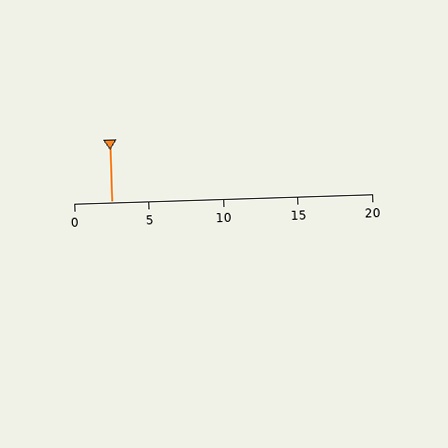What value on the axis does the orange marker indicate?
The marker indicates approximately 2.5.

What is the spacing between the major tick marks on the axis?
The major ticks are spaced 5 apart.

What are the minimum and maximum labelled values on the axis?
The axis runs from 0 to 20.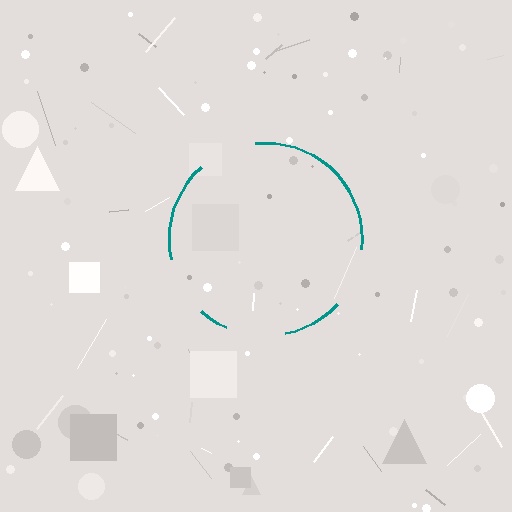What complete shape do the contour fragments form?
The contour fragments form a circle.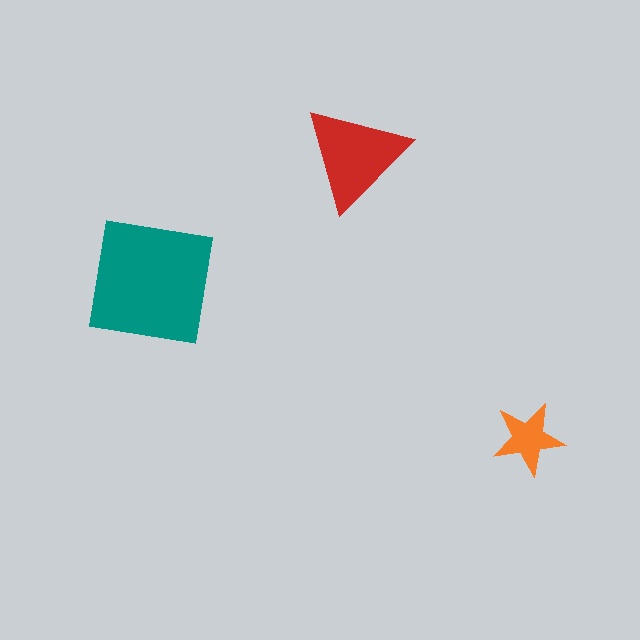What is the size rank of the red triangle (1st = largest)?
2nd.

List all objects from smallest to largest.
The orange star, the red triangle, the teal square.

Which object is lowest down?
The orange star is bottommost.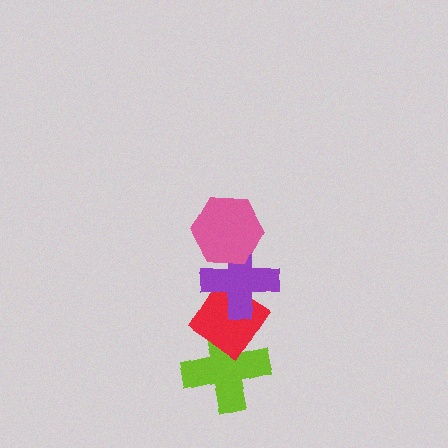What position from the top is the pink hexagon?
The pink hexagon is 1st from the top.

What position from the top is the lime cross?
The lime cross is 4th from the top.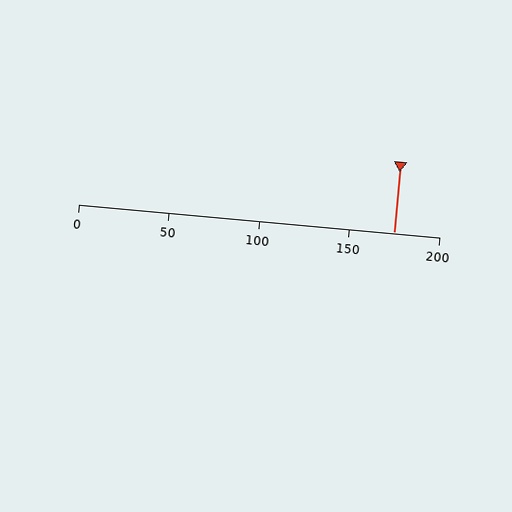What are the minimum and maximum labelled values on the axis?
The axis runs from 0 to 200.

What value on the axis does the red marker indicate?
The marker indicates approximately 175.